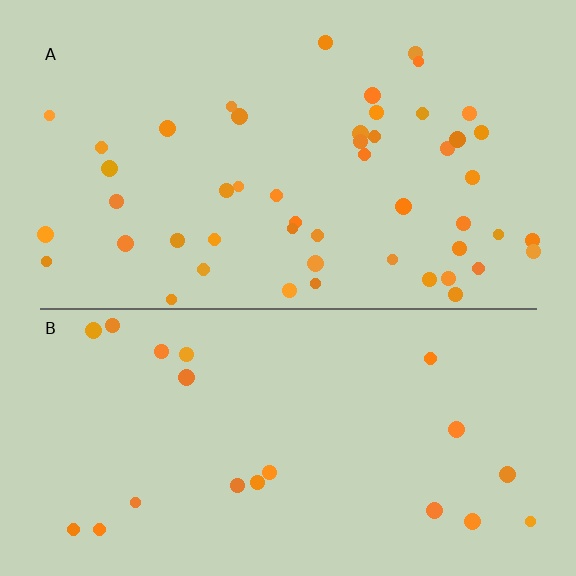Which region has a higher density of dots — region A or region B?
A (the top).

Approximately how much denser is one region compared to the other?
Approximately 2.4× — region A over region B.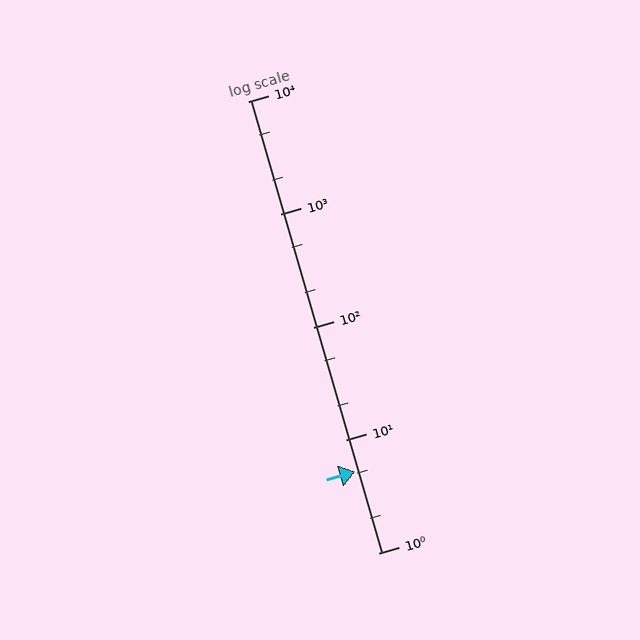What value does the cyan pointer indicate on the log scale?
The pointer indicates approximately 5.2.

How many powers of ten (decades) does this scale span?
The scale spans 4 decades, from 1 to 10000.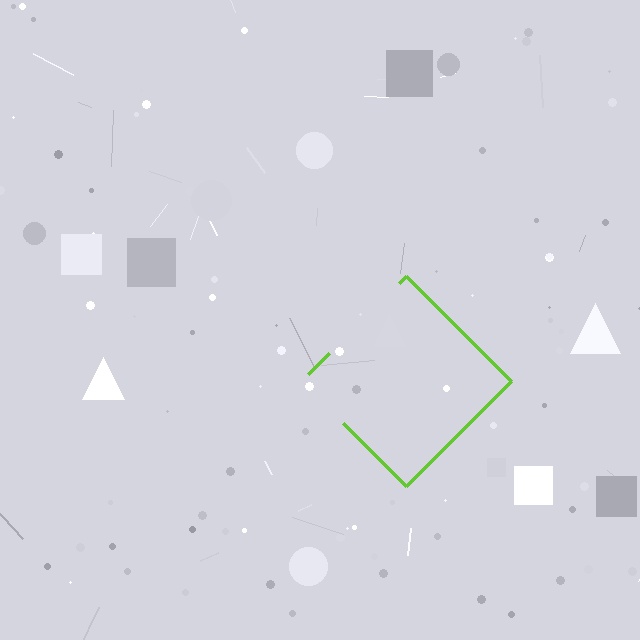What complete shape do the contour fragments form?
The contour fragments form a diamond.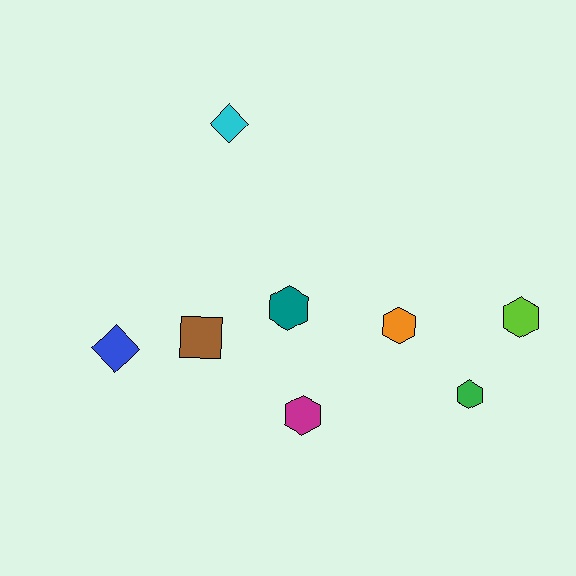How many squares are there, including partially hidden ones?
There is 1 square.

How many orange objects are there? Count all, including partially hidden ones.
There is 1 orange object.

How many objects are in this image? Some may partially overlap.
There are 8 objects.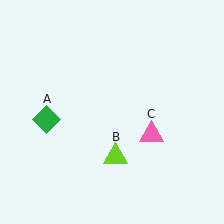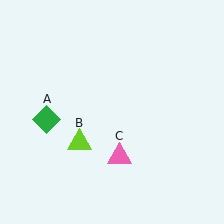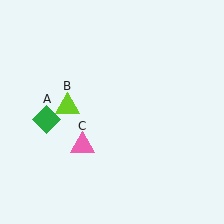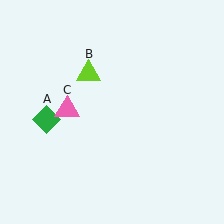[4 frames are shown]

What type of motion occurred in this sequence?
The lime triangle (object B), pink triangle (object C) rotated clockwise around the center of the scene.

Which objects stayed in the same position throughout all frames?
Green diamond (object A) remained stationary.